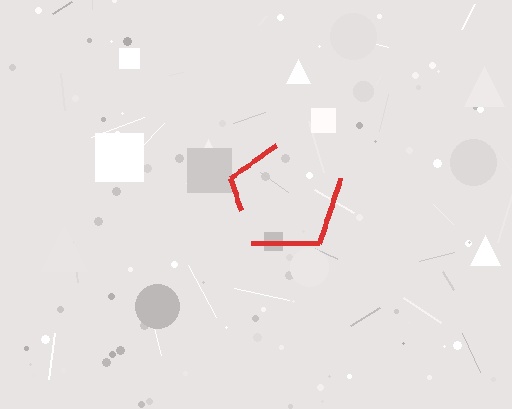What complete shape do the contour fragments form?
The contour fragments form a pentagon.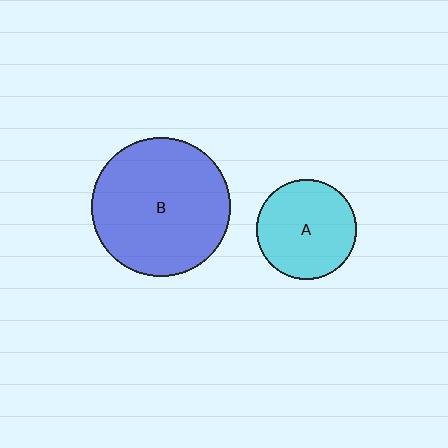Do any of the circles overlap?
No, none of the circles overlap.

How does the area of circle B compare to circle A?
Approximately 2.0 times.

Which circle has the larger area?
Circle B (blue).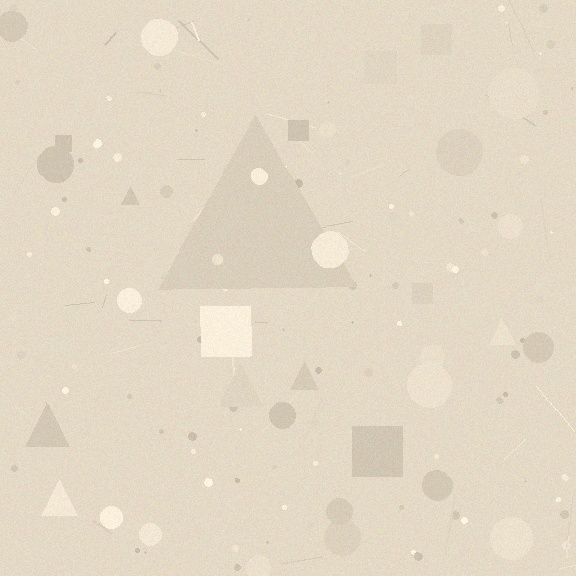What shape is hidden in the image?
A triangle is hidden in the image.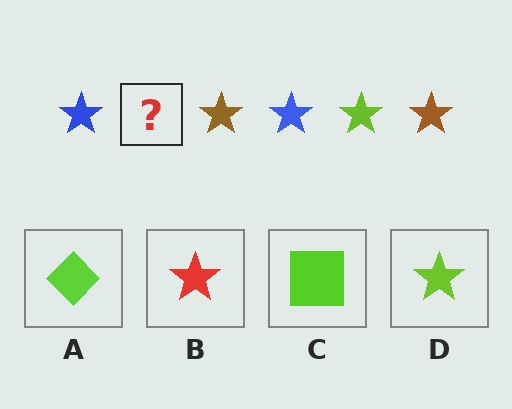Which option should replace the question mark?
Option D.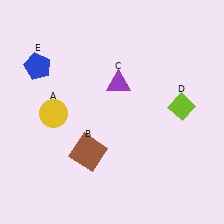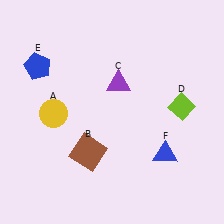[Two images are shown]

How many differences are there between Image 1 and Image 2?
There is 1 difference between the two images.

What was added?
A blue triangle (F) was added in Image 2.